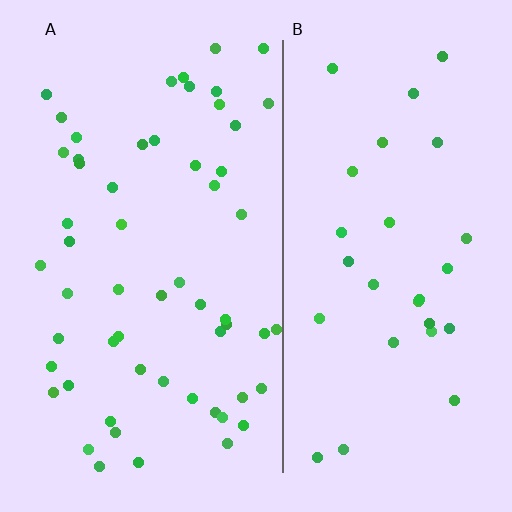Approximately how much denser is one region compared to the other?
Approximately 2.0× — region A over region B.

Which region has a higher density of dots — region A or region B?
A (the left).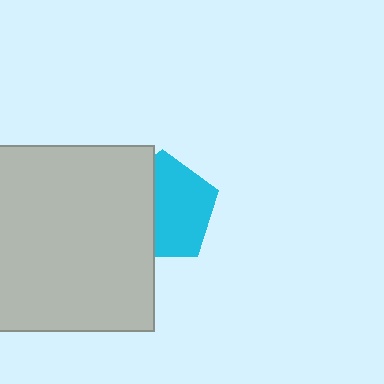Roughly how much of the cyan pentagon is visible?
About half of it is visible (roughly 59%).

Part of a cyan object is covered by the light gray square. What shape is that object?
It is a pentagon.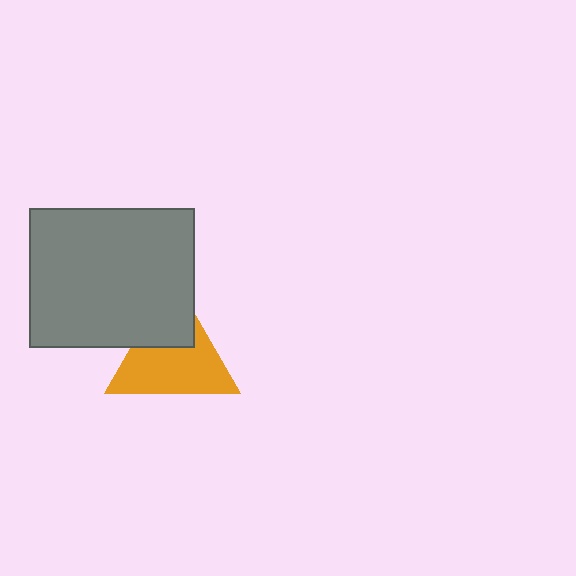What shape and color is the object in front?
The object in front is a gray rectangle.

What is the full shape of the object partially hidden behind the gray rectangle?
The partially hidden object is an orange triangle.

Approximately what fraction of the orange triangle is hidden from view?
Roughly 34% of the orange triangle is hidden behind the gray rectangle.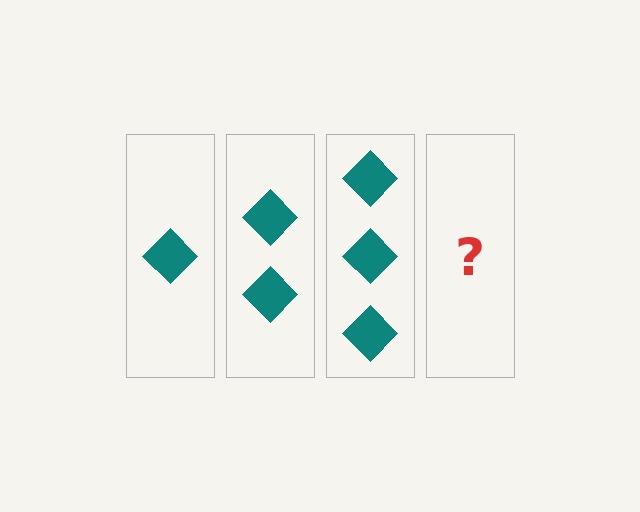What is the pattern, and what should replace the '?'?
The pattern is that each step adds one more diamond. The '?' should be 4 diamonds.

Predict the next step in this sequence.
The next step is 4 diamonds.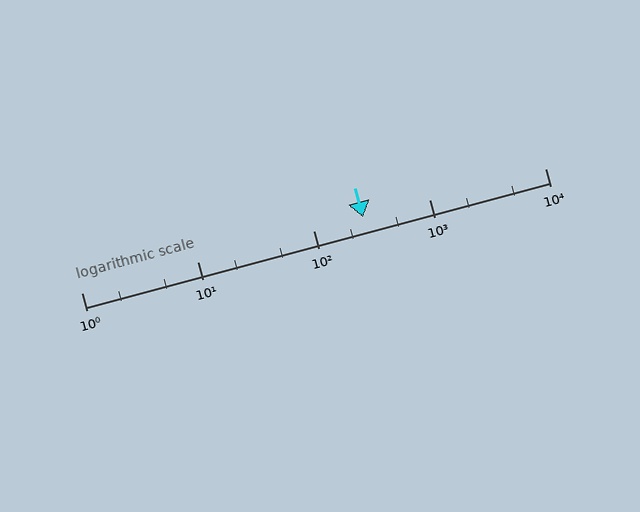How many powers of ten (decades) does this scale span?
The scale spans 4 decades, from 1 to 10000.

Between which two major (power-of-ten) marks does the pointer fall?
The pointer is between 100 and 1000.